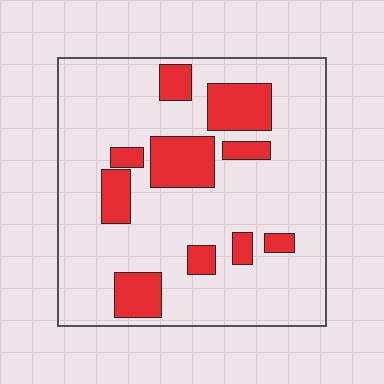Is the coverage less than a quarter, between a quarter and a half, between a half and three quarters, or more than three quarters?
Less than a quarter.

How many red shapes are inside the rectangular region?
10.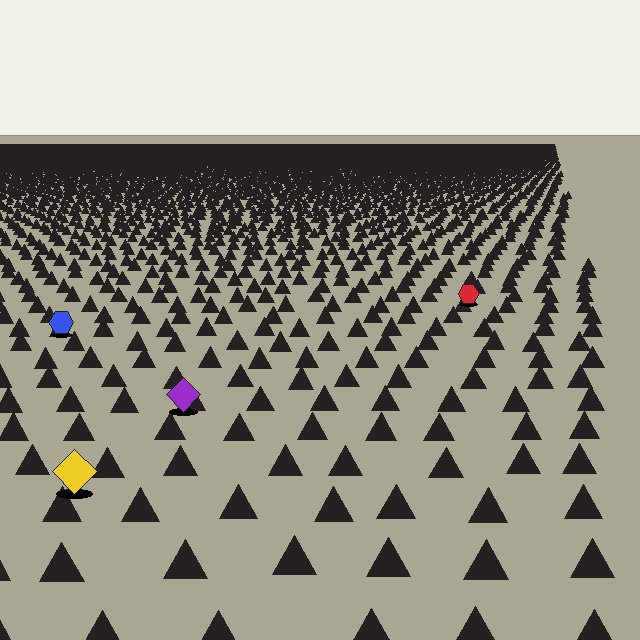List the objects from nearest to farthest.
From nearest to farthest: the yellow diamond, the purple diamond, the blue hexagon, the red hexagon.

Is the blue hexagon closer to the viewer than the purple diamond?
No. The purple diamond is closer — you can tell from the texture gradient: the ground texture is coarser near it.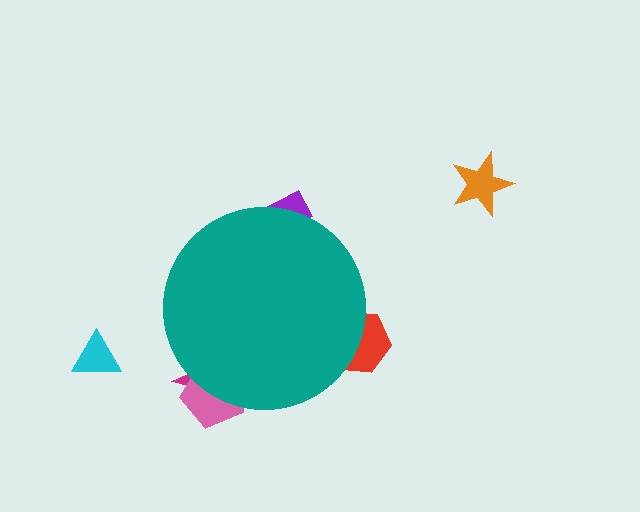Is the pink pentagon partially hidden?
Yes, the pink pentagon is partially hidden behind the teal circle.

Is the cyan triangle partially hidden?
No, the cyan triangle is fully visible.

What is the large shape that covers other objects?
A teal circle.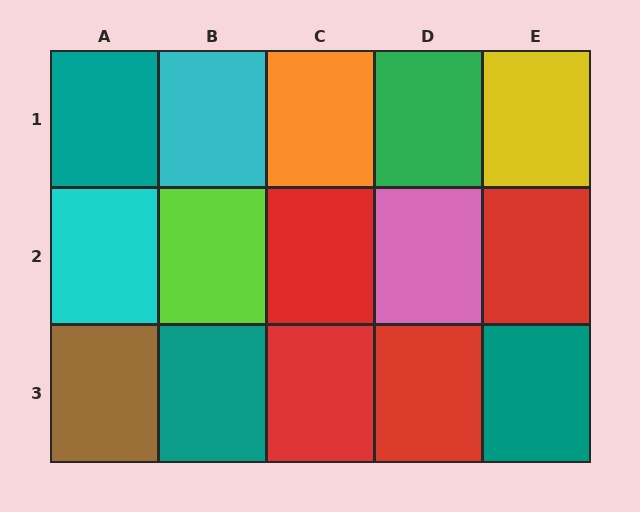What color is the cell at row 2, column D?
Pink.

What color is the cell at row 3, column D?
Red.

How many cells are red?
4 cells are red.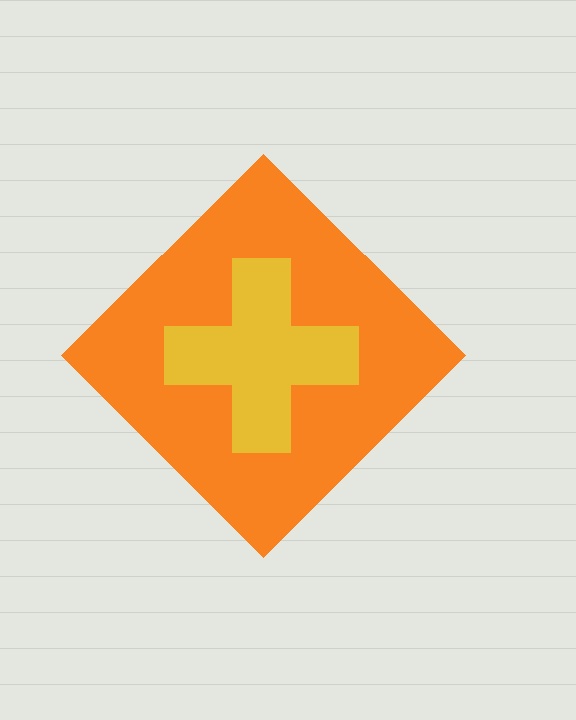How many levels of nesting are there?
2.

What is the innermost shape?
The yellow cross.